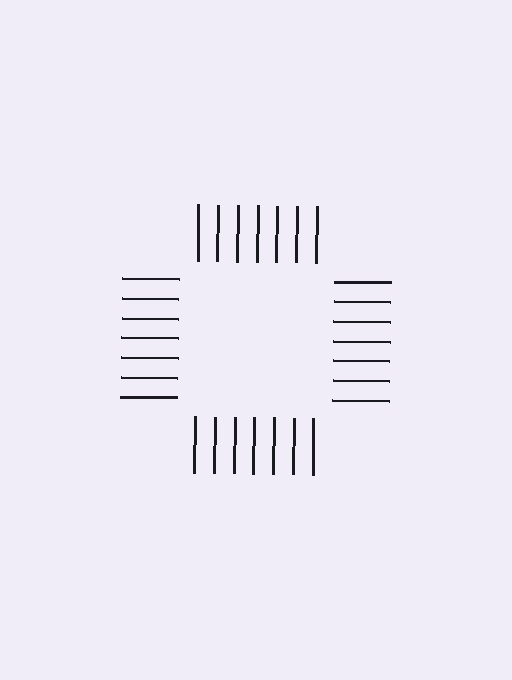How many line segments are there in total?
28 — 7 along each of the 4 edges.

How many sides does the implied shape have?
4 sides — the line-ends trace a square.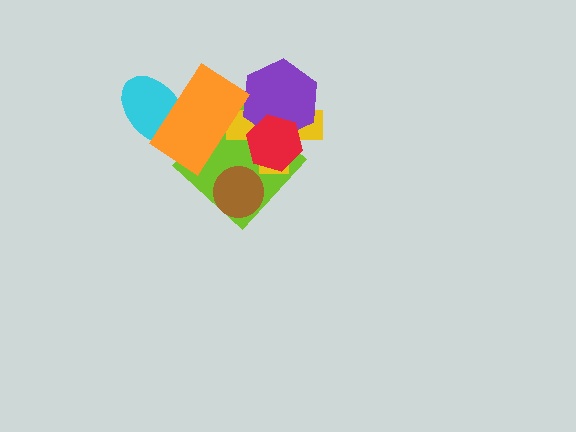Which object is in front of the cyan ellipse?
The orange rectangle is in front of the cyan ellipse.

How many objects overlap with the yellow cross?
4 objects overlap with the yellow cross.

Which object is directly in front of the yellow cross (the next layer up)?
The purple hexagon is directly in front of the yellow cross.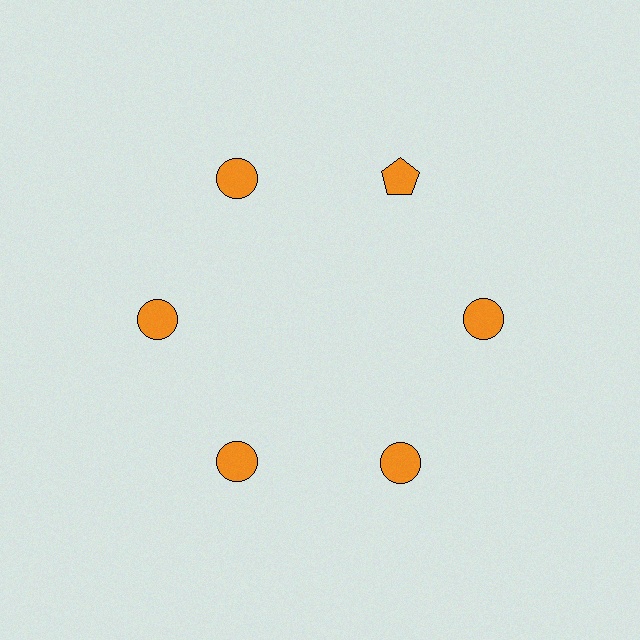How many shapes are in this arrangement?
There are 6 shapes arranged in a ring pattern.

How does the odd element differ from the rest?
It has a different shape: pentagon instead of circle.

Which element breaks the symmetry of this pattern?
The orange pentagon at roughly the 1 o'clock position breaks the symmetry. All other shapes are orange circles.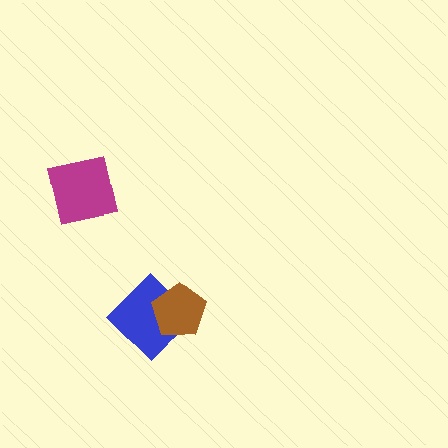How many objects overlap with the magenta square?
0 objects overlap with the magenta square.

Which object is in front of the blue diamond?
The brown pentagon is in front of the blue diamond.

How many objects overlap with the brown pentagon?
1 object overlaps with the brown pentagon.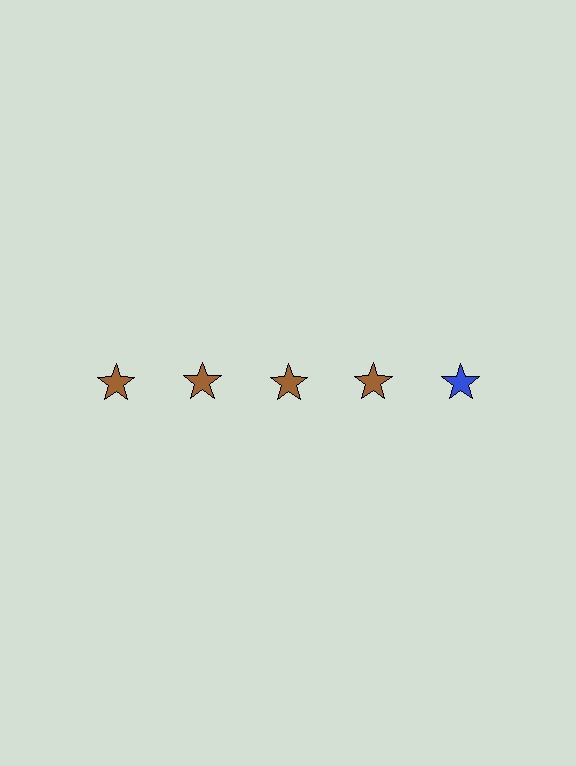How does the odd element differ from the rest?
It has a different color: blue instead of brown.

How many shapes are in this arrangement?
There are 5 shapes arranged in a grid pattern.